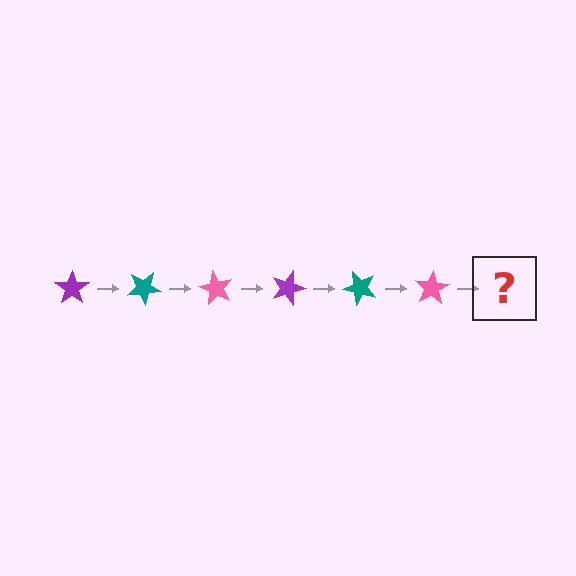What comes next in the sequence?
The next element should be a purple star, rotated 180 degrees from the start.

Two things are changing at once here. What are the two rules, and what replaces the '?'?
The two rules are that it rotates 30 degrees each step and the color cycles through purple, teal, and pink. The '?' should be a purple star, rotated 180 degrees from the start.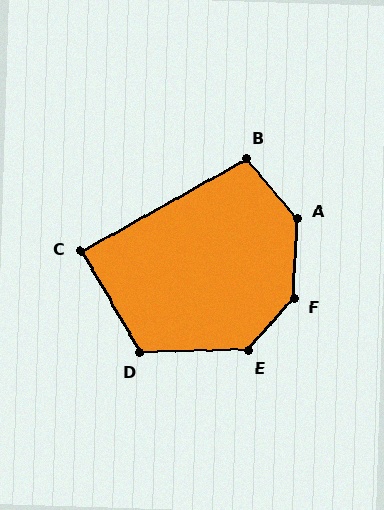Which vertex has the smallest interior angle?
C, at approximately 89 degrees.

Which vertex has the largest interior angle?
F, at approximately 141 degrees.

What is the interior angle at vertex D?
Approximately 119 degrees (obtuse).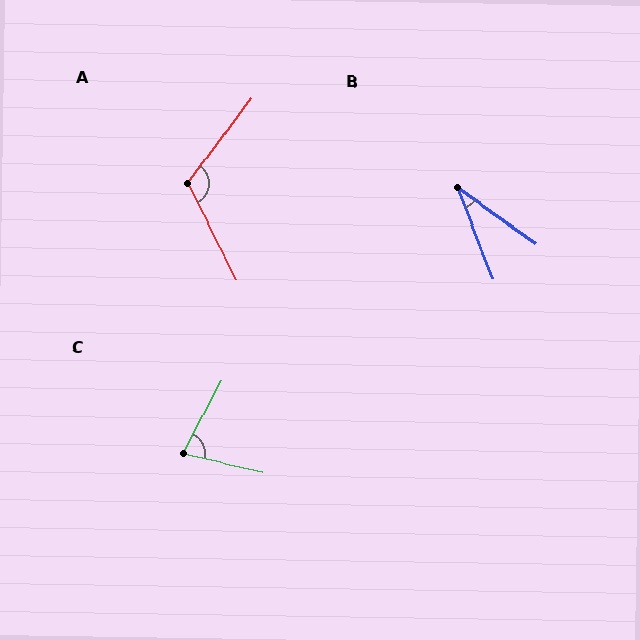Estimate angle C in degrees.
Approximately 75 degrees.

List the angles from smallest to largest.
B (33°), C (75°), A (116°).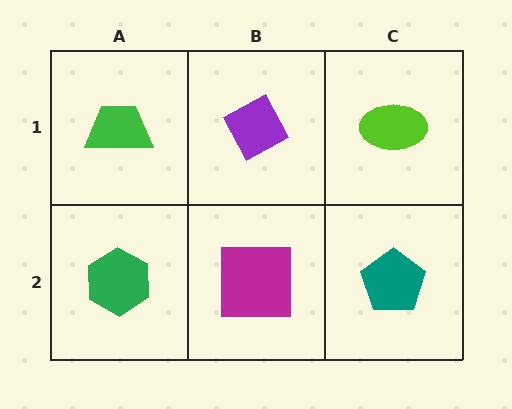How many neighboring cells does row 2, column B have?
3.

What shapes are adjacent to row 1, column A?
A green hexagon (row 2, column A), a purple diamond (row 1, column B).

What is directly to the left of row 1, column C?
A purple diamond.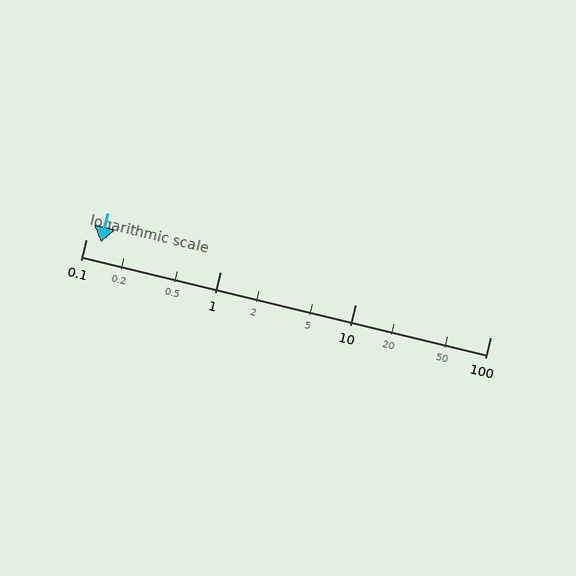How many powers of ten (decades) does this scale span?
The scale spans 3 decades, from 0.1 to 100.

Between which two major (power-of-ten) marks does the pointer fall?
The pointer is between 0.1 and 1.